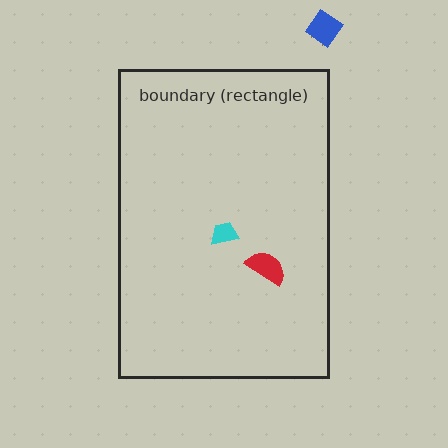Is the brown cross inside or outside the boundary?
Outside.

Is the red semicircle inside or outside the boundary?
Inside.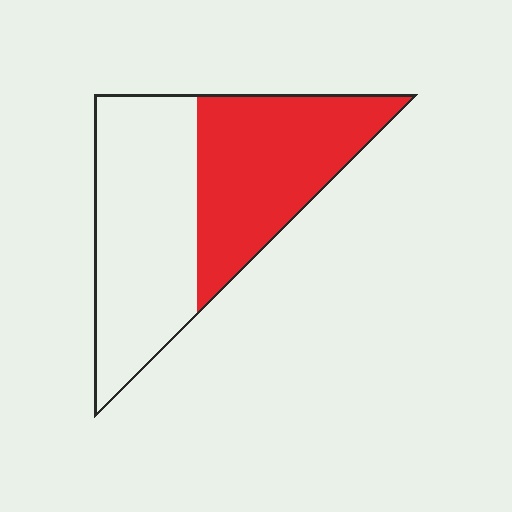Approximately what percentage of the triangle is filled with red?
Approximately 45%.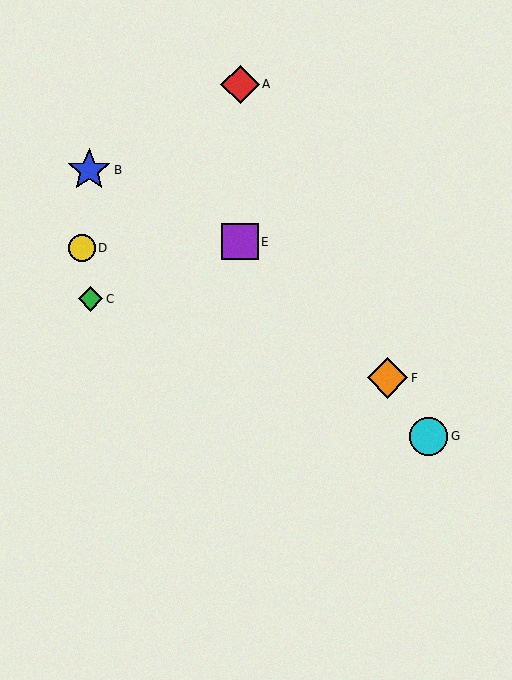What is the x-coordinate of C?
Object C is at x≈91.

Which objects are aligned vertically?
Objects A, E are aligned vertically.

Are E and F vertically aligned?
No, E is at x≈240 and F is at x≈387.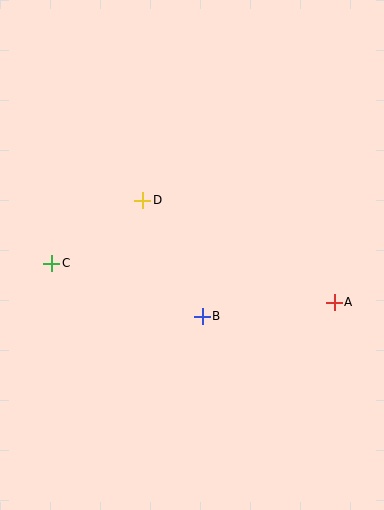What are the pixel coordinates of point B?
Point B is at (202, 316).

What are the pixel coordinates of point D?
Point D is at (143, 200).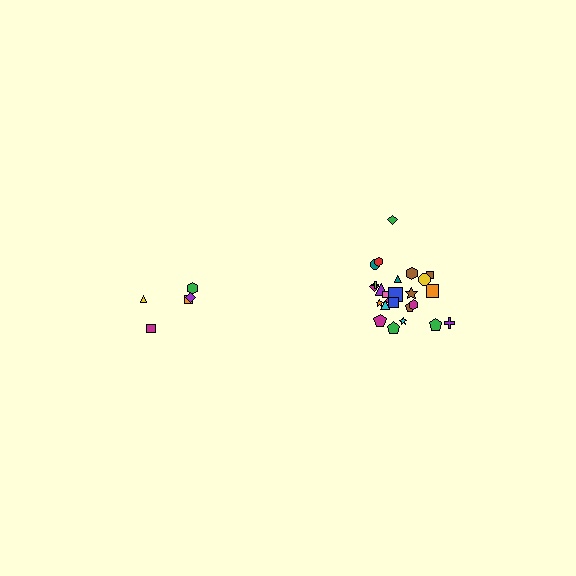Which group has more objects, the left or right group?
The right group.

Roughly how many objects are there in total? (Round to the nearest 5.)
Roughly 30 objects in total.